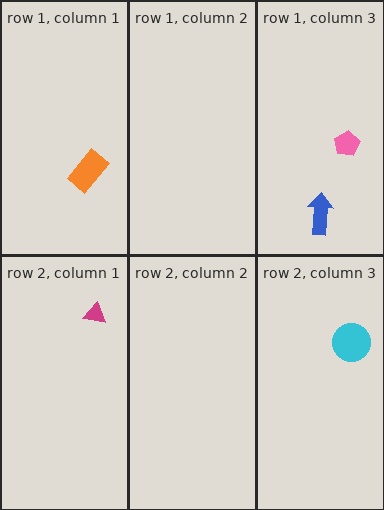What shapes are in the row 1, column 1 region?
The orange rectangle.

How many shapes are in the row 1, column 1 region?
1.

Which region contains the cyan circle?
The row 2, column 3 region.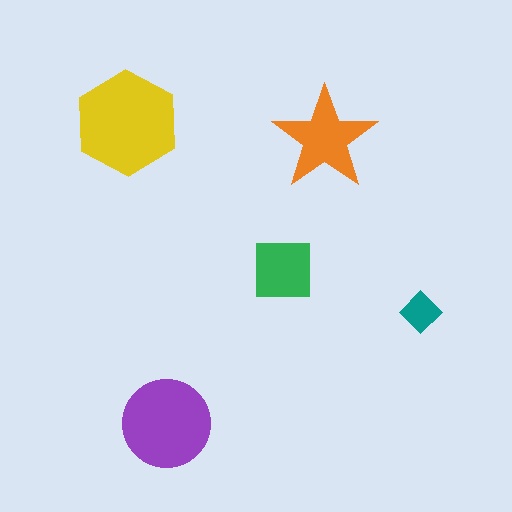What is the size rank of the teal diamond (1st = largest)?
5th.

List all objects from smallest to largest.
The teal diamond, the green square, the orange star, the purple circle, the yellow hexagon.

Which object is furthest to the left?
The yellow hexagon is leftmost.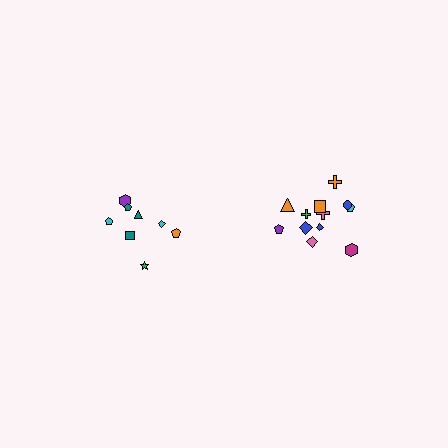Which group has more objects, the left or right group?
The right group.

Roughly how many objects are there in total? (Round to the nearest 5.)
Roughly 20 objects in total.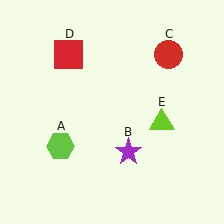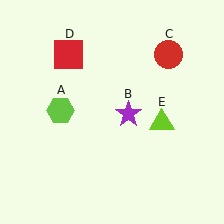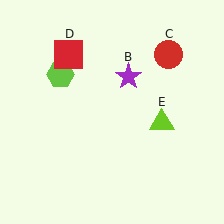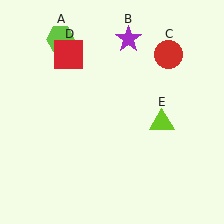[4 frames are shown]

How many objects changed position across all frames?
2 objects changed position: lime hexagon (object A), purple star (object B).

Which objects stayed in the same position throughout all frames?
Red circle (object C) and red square (object D) and lime triangle (object E) remained stationary.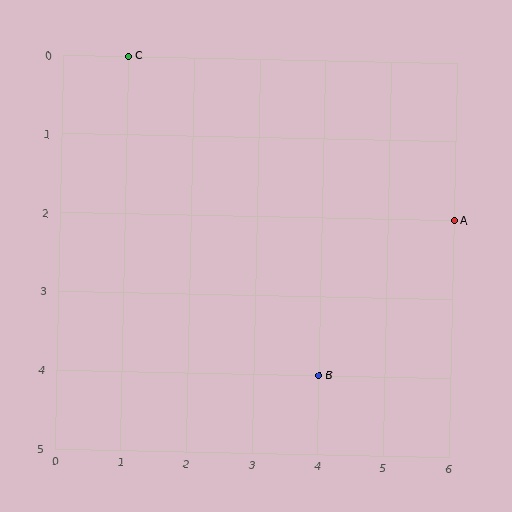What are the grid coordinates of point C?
Point C is at grid coordinates (1, 0).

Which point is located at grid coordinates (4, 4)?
Point B is at (4, 4).